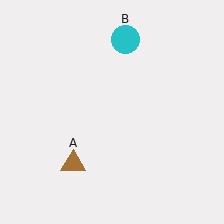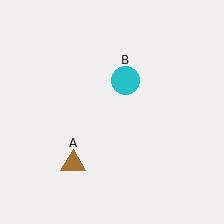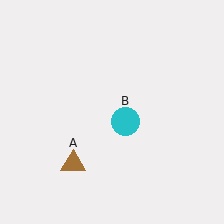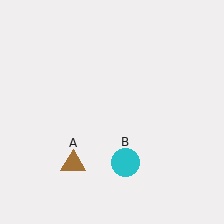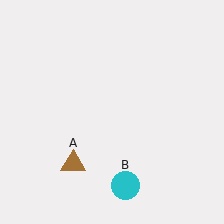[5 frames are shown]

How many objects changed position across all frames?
1 object changed position: cyan circle (object B).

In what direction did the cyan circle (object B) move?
The cyan circle (object B) moved down.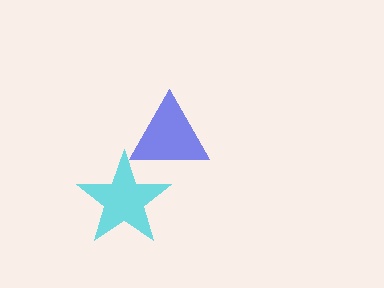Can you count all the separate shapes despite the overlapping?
Yes, there are 2 separate shapes.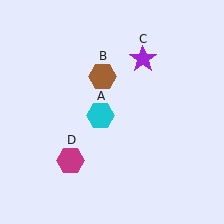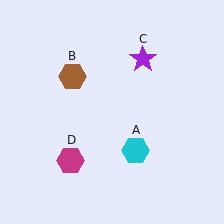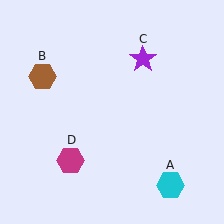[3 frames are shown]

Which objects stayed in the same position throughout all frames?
Purple star (object C) and magenta hexagon (object D) remained stationary.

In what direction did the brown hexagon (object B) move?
The brown hexagon (object B) moved left.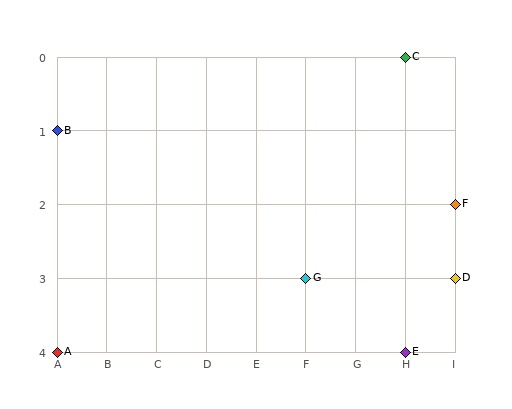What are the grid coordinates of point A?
Point A is at grid coordinates (A, 4).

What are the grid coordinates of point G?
Point G is at grid coordinates (F, 3).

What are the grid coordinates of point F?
Point F is at grid coordinates (I, 2).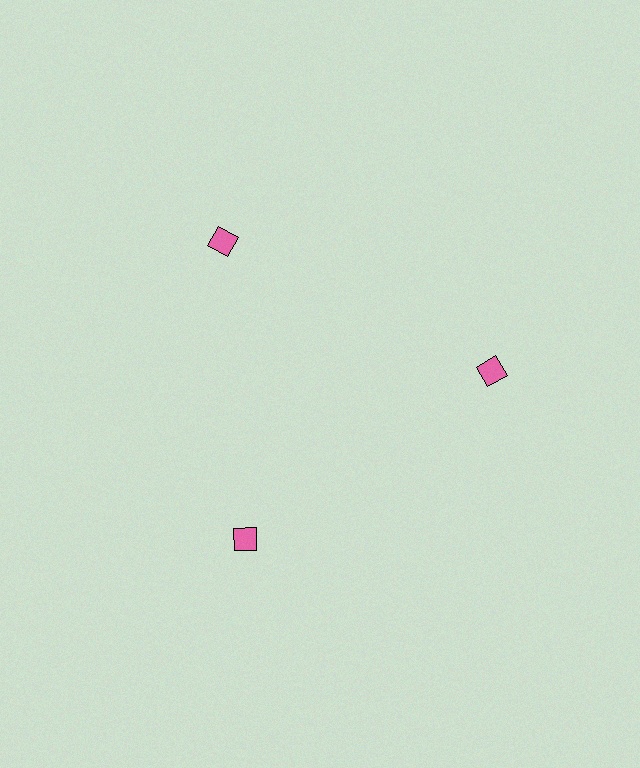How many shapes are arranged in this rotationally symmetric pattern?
There are 3 shapes, arranged in 3 groups of 1.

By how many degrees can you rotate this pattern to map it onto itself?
The pattern maps onto itself every 120 degrees of rotation.